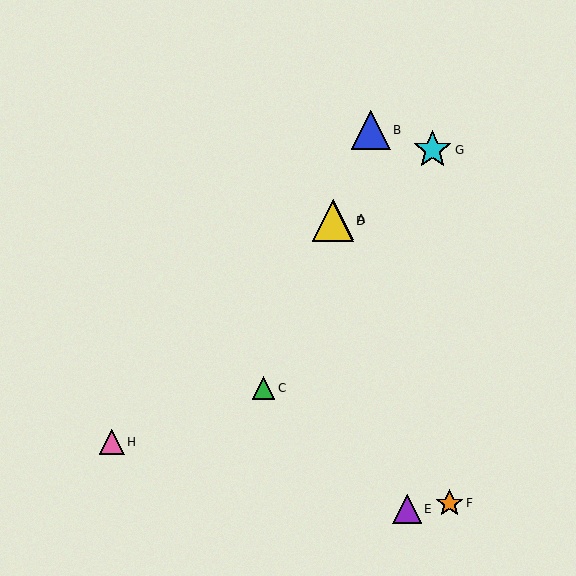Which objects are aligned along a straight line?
Objects A, B, C, D are aligned along a straight line.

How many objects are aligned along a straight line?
4 objects (A, B, C, D) are aligned along a straight line.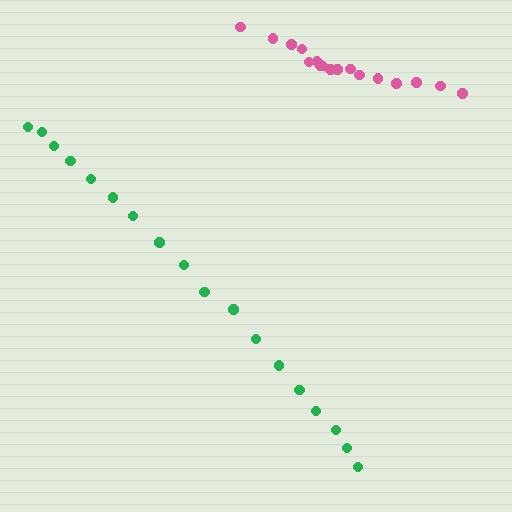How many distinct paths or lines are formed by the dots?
There are 2 distinct paths.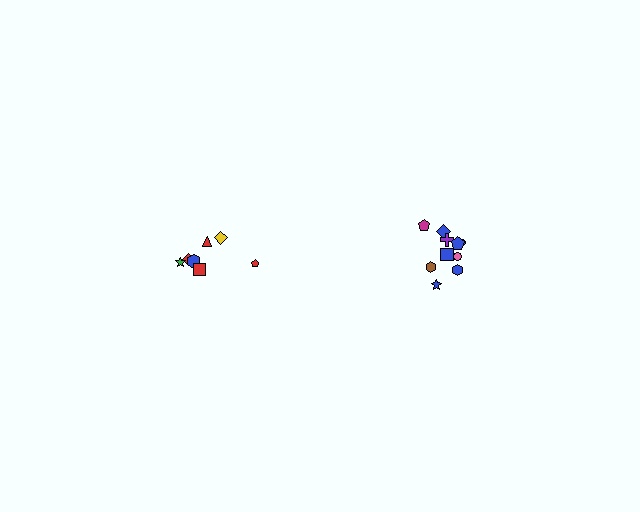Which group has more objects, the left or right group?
The right group.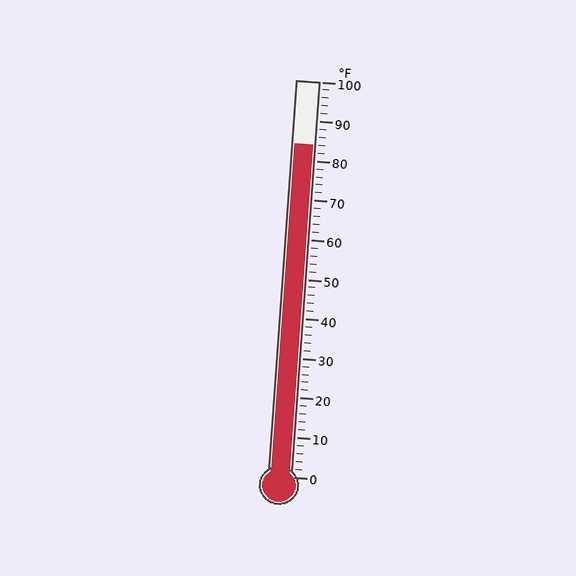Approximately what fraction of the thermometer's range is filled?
The thermometer is filled to approximately 85% of its range.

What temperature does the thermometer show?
The thermometer shows approximately 84°F.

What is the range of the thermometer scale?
The thermometer scale ranges from 0°F to 100°F.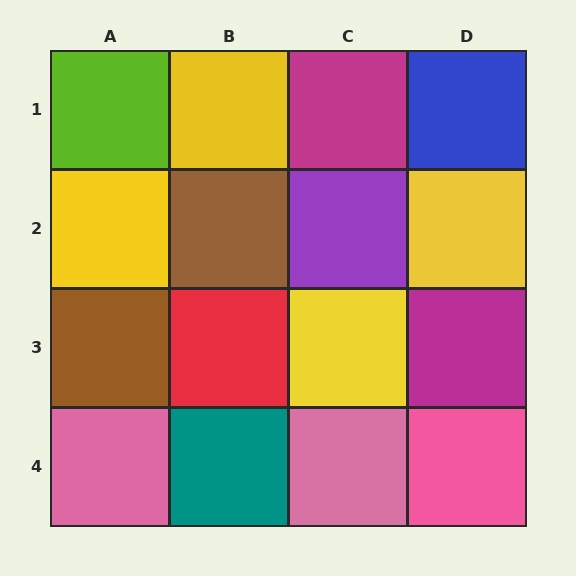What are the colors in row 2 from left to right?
Yellow, brown, purple, yellow.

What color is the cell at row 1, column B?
Yellow.